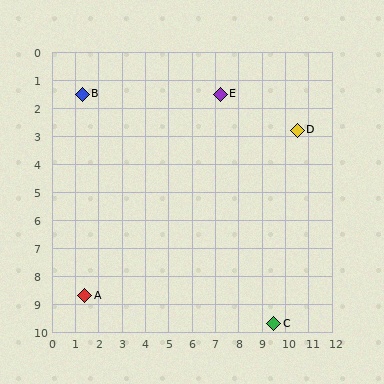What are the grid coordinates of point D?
Point D is at approximately (10.5, 2.8).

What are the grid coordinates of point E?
Point E is at approximately (7.2, 1.5).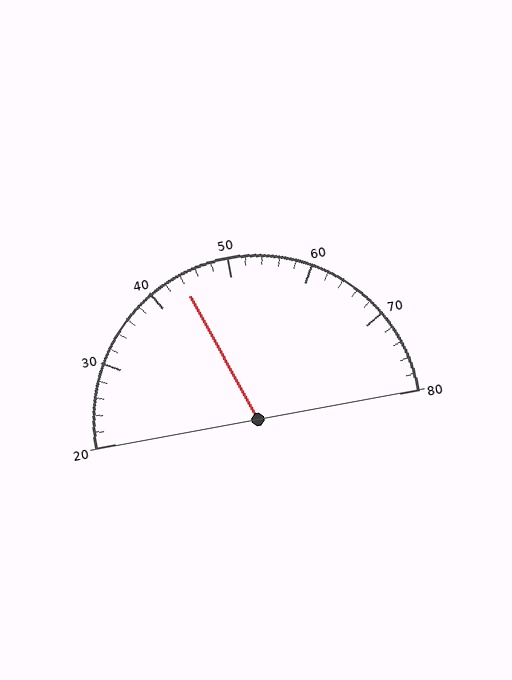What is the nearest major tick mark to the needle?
The nearest major tick mark is 40.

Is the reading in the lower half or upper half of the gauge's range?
The reading is in the lower half of the range (20 to 80).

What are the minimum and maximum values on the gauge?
The gauge ranges from 20 to 80.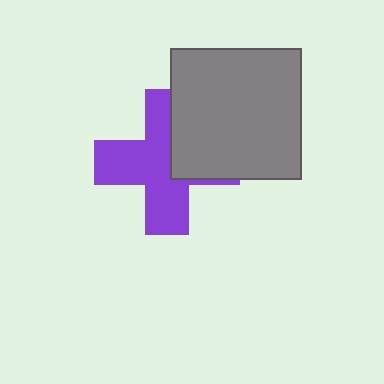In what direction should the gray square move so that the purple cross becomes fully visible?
The gray square should move right. That is the shortest direction to clear the overlap and leave the purple cross fully visible.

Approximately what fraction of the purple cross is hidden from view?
Roughly 34% of the purple cross is hidden behind the gray square.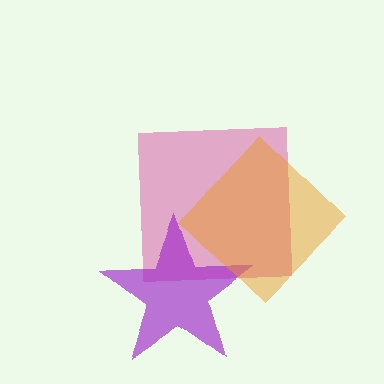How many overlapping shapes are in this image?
There are 3 overlapping shapes in the image.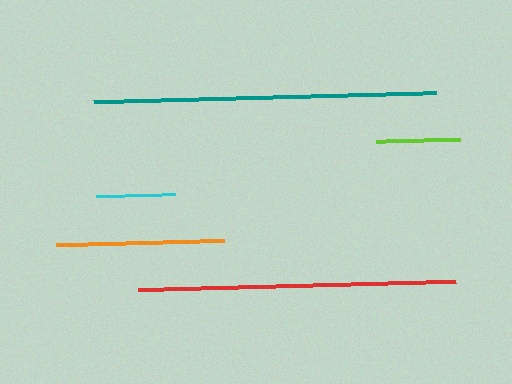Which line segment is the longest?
The teal line is the longest at approximately 343 pixels.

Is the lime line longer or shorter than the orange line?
The orange line is longer than the lime line.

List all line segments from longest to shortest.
From longest to shortest: teal, red, orange, lime, cyan.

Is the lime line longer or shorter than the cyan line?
The lime line is longer than the cyan line.